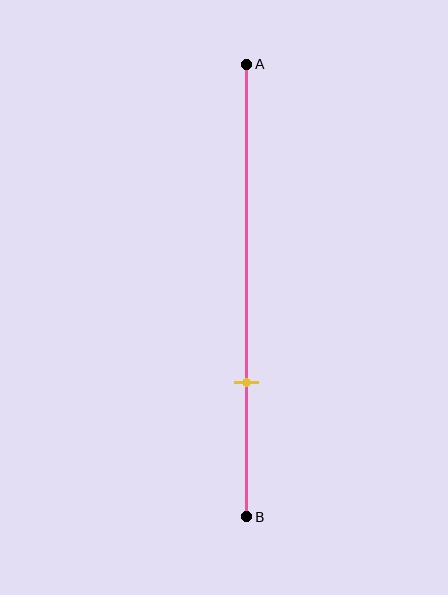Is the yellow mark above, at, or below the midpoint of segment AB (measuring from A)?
The yellow mark is below the midpoint of segment AB.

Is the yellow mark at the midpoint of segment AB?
No, the mark is at about 70% from A, not at the 50% midpoint.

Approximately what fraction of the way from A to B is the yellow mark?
The yellow mark is approximately 70% of the way from A to B.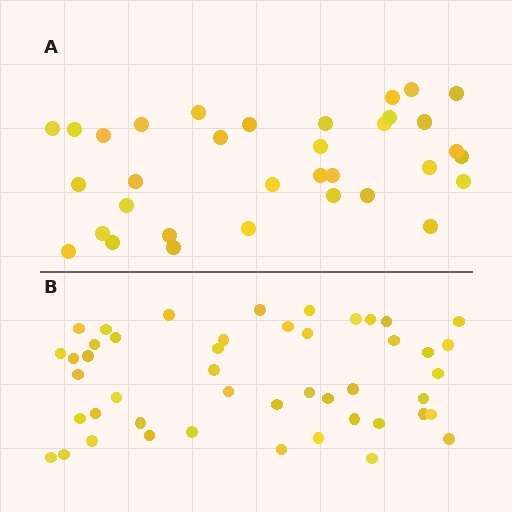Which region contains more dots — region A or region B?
Region B (the bottom region) has more dots.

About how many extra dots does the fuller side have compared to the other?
Region B has approximately 15 more dots than region A.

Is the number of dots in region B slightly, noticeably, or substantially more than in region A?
Region B has noticeably more, but not dramatically so. The ratio is roughly 1.4 to 1.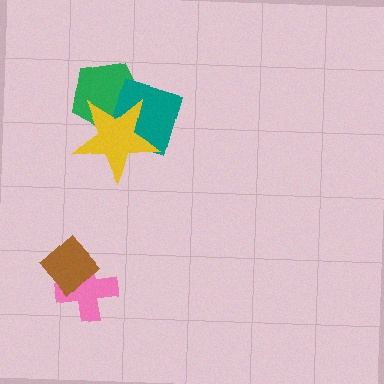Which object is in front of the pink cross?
The brown diamond is in front of the pink cross.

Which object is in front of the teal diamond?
The yellow star is in front of the teal diamond.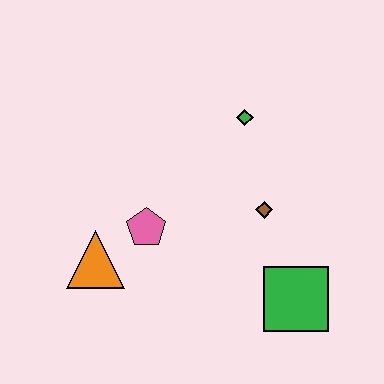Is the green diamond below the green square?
No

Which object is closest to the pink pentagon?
The orange triangle is closest to the pink pentagon.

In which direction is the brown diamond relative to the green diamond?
The brown diamond is below the green diamond.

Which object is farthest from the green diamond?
The orange triangle is farthest from the green diamond.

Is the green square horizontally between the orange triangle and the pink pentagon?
No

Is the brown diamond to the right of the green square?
No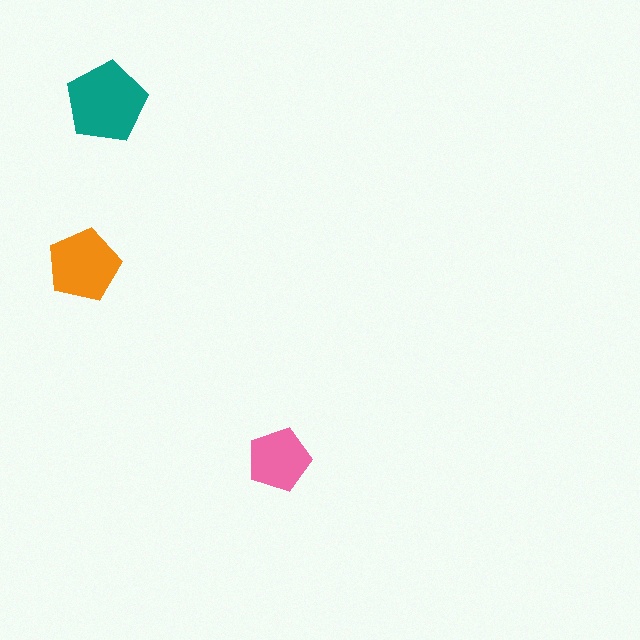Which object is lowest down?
The pink pentagon is bottommost.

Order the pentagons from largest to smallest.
the teal one, the orange one, the pink one.